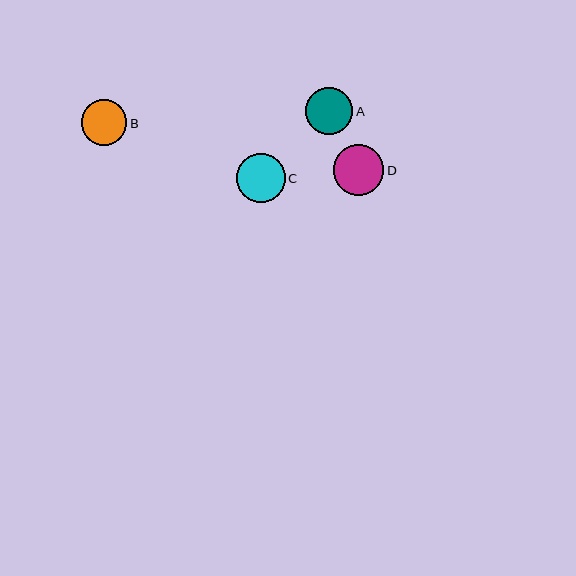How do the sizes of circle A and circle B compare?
Circle A and circle B are approximately the same size.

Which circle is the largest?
Circle D is the largest with a size of approximately 51 pixels.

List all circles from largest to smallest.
From largest to smallest: D, C, A, B.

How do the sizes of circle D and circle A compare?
Circle D and circle A are approximately the same size.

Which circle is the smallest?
Circle B is the smallest with a size of approximately 46 pixels.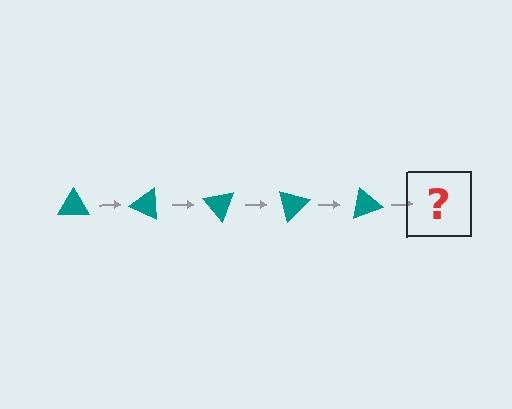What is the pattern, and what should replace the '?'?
The pattern is that the triangle rotates 25 degrees each step. The '?' should be a teal triangle rotated 125 degrees.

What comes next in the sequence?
The next element should be a teal triangle rotated 125 degrees.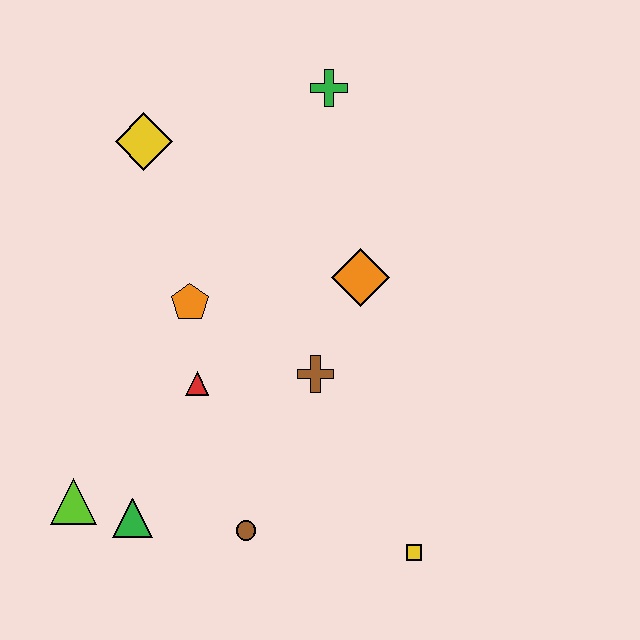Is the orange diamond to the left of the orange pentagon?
No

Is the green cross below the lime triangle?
No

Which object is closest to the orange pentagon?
The red triangle is closest to the orange pentagon.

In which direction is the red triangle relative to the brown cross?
The red triangle is to the left of the brown cross.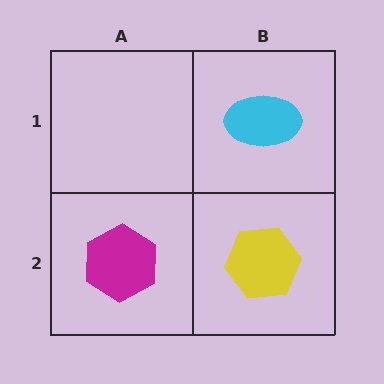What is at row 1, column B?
A cyan ellipse.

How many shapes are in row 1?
1 shape.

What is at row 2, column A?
A magenta hexagon.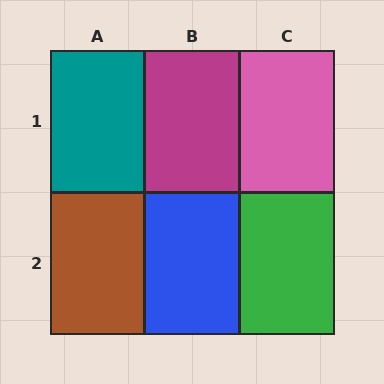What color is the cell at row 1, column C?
Pink.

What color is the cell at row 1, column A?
Teal.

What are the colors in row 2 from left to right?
Brown, blue, green.